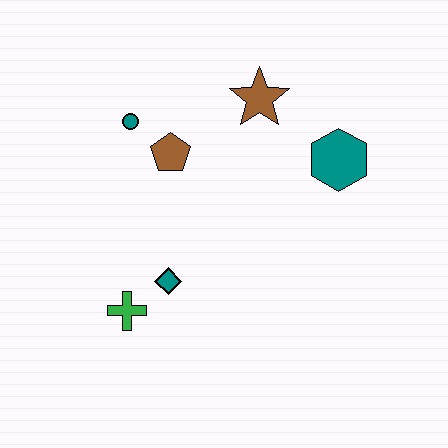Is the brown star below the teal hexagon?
No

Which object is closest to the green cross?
The teal diamond is closest to the green cross.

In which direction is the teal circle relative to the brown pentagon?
The teal circle is to the left of the brown pentagon.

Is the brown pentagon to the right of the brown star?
No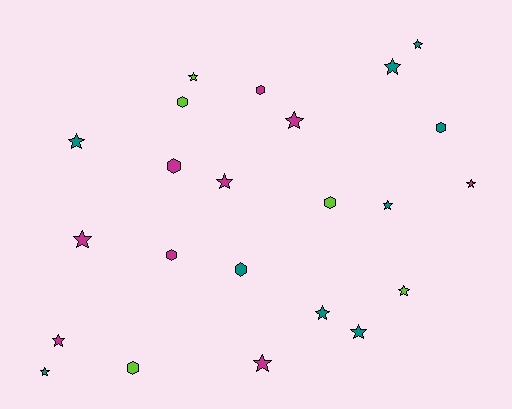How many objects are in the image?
There are 23 objects.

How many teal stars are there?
There are 7 teal stars.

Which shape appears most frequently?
Star, with 15 objects.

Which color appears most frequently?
Teal, with 9 objects.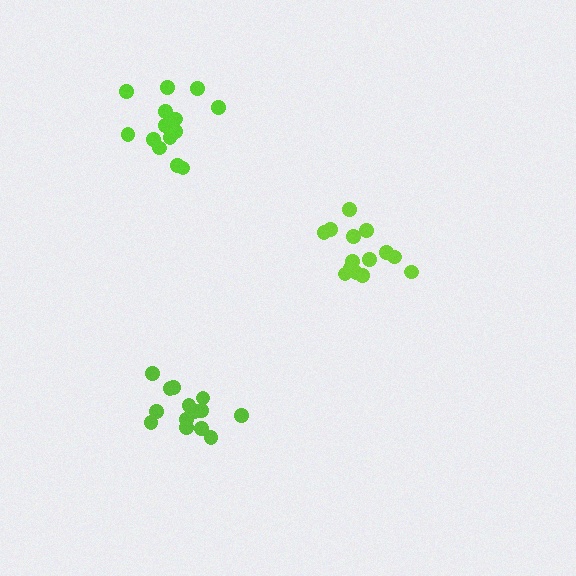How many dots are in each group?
Group 1: 14 dots, Group 2: 14 dots, Group 3: 15 dots (43 total).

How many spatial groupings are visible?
There are 3 spatial groupings.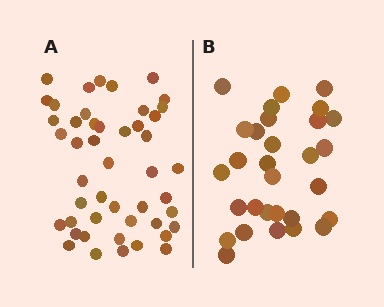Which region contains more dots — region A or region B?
Region A (the left region) has more dots.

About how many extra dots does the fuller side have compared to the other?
Region A has approximately 15 more dots than region B.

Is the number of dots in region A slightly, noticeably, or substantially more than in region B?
Region A has substantially more. The ratio is roughly 1.6 to 1.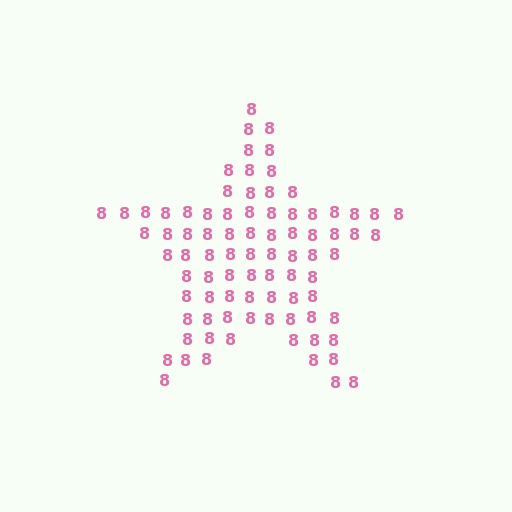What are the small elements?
The small elements are digit 8's.